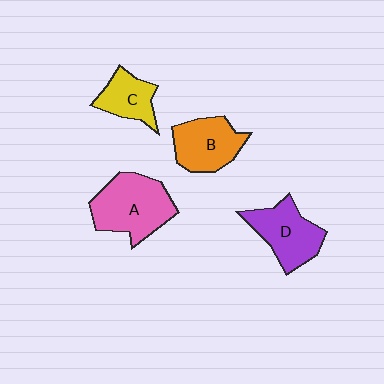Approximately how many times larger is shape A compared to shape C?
Approximately 1.8 times.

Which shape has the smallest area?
Shape C (yellow).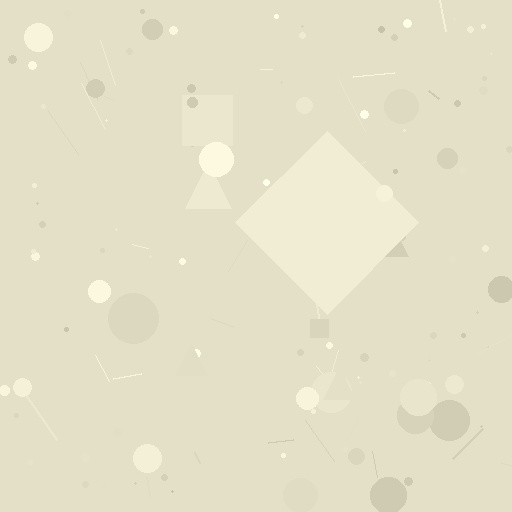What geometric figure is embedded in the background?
A diamond is embedded in the background.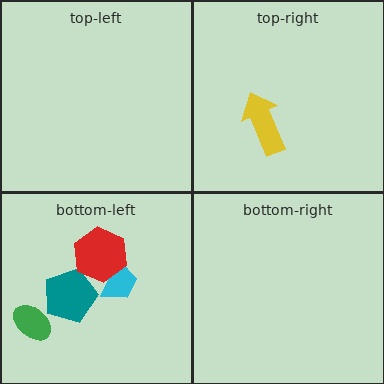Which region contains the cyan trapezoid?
The bottom-left region.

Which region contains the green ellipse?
The bottom-left region.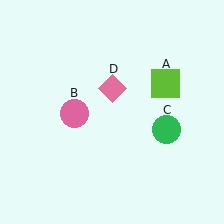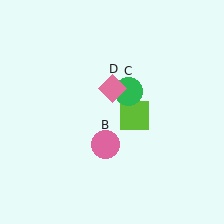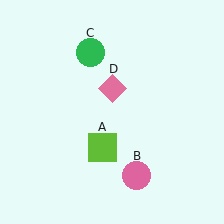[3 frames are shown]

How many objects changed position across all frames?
3 objects changed position: lime square (object A), pink circle (object B), green circle (object C).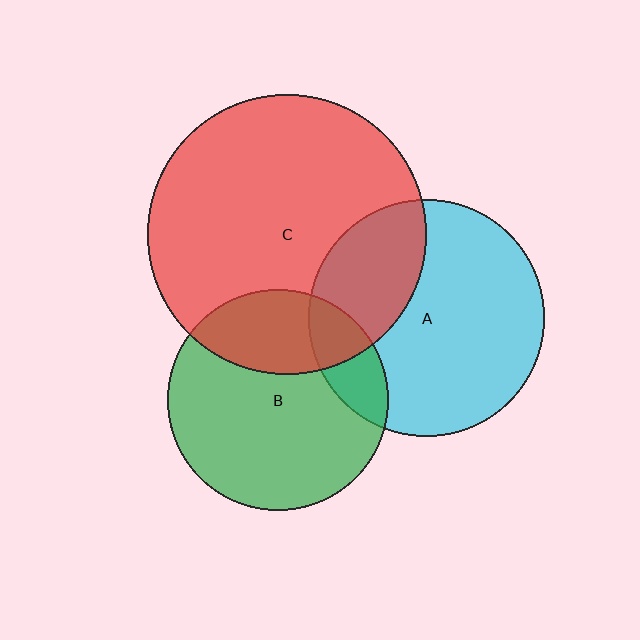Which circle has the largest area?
Circle C (red).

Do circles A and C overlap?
Yes.